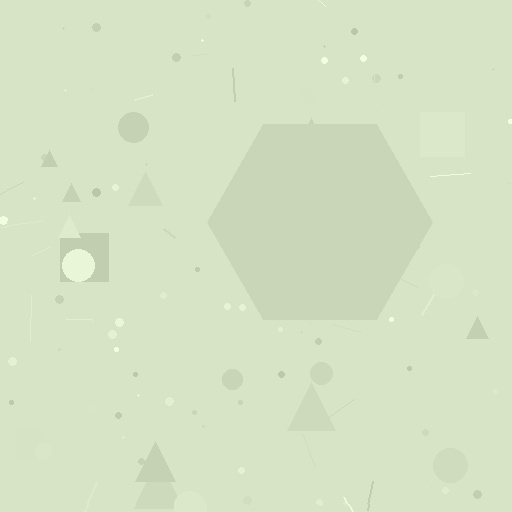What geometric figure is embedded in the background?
A hexagon is embedded in the background.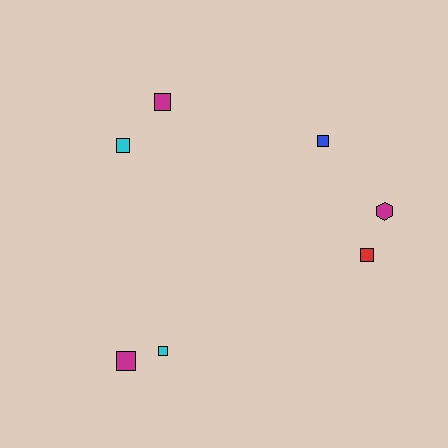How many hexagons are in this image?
There is 1 hexagon.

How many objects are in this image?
There are 7 objects.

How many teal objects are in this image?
There are no teal objects.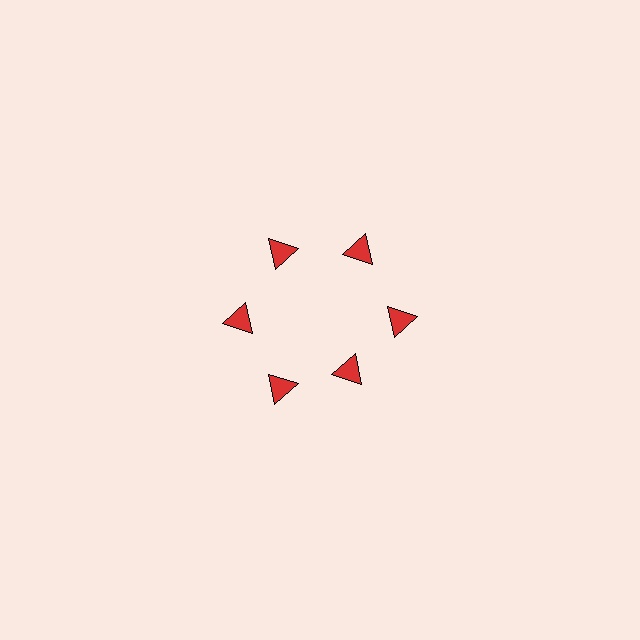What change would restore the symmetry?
The symmetry would be restored by moving it outward, back onto the ring so that all 6 triangles sit at equal angles and equal distance from the center.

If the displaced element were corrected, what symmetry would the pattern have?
It would have 6-fold rotational symmetry — the pattern would map onto itself every 60 degrees.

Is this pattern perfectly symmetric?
No. The 6 red triangles are arranged in a ring, but one element near the 5 o'clock position is pulled inward toward the center, breaking the 6-fold rotational symmetry.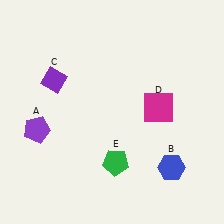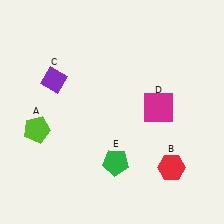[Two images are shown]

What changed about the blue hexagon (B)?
In Image 1, B is blue. In Image 2, it changed to red.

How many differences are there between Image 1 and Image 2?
There are 2 differences between the two images.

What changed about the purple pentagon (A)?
In Image 1, A is purple. In Image 2, it changed to lime.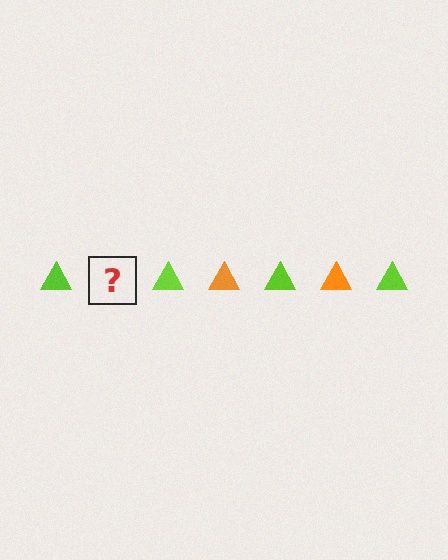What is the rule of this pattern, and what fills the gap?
The rule is that the pattern cycles through lime, orange triangles. The gap should be filled with an orange triangle.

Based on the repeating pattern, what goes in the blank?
The blank should be an orange triangle.